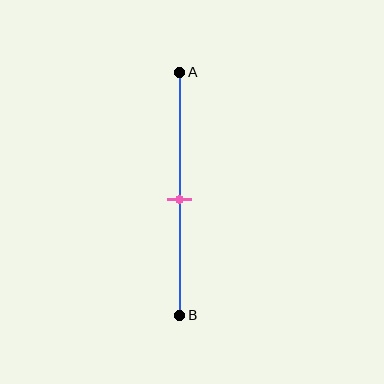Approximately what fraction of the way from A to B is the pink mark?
The pink mark is approximately 50% of the way from A to B.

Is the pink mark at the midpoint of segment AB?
Yes, the mark is approximately at the midpoint.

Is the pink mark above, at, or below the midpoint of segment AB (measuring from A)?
The pink mark is approximately at the midpoint of segment AB.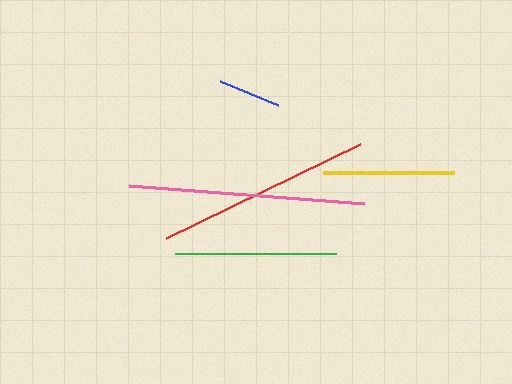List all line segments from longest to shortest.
From longest to shortest: pink, red, green, yellow, blue.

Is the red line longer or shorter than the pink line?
The pink line is longer than the red line.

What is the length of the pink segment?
The pink segment is approximately 235 pixels long.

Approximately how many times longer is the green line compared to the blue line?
The green line is approximately 2.5 times the length of the blue line.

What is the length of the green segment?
The green segment is approximately 161 pixels long.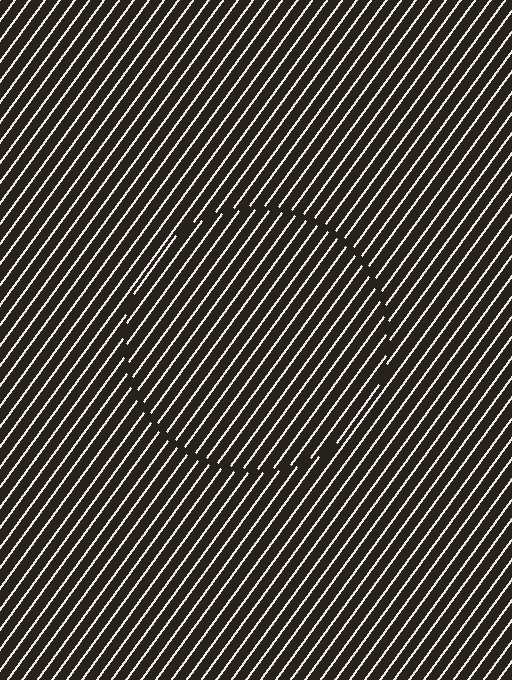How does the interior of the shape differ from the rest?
The interior of the shape contains the same grating, shifted by half a period — the contour is defined by the phase discontinuity where line-ends from the inner and outer gratings abut.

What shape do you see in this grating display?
An illusory circle. The interior of the shape contains the same grating, shifted by half a period — the contour is defined by the phase discontinuity where line-ends from the inner and outer gratings abut.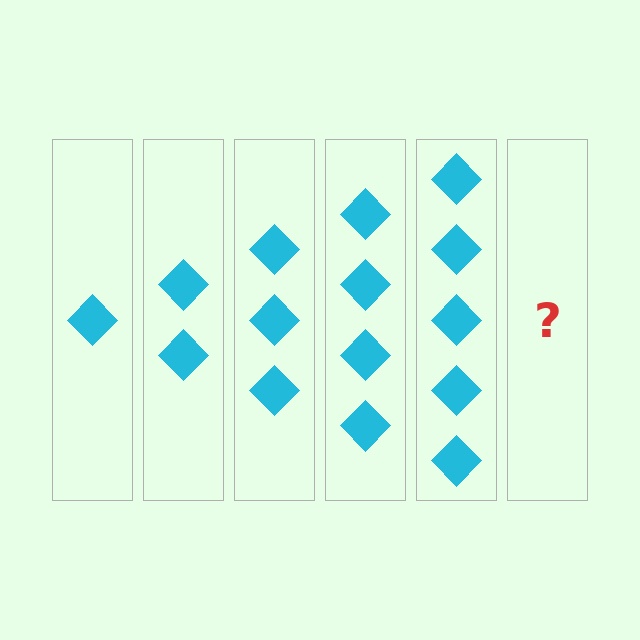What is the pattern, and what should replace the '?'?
The pattern is that each step adds one more diamond. The '?' should be 6 diamonds.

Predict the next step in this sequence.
The next step is 6 diamonds.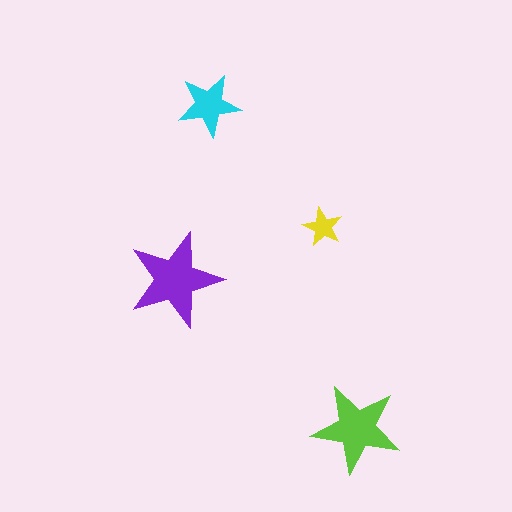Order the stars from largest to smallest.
the purple one, the lime one, the cyan one, the yellow one.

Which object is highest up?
The cyan star is topmost.